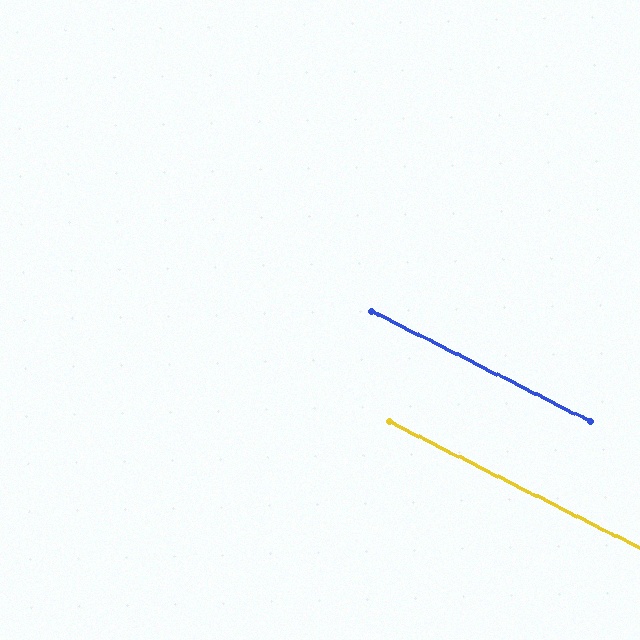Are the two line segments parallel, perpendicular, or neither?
Parallel — their directions differ by only 0.0°.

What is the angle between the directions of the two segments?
Approximately 0 degrees.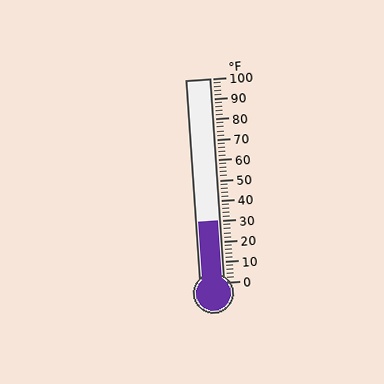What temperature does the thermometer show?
The thermometer shows approximately 30°F.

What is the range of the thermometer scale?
The thermometer scale ranges from 0°F to 100°F.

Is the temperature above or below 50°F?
The temperature is below 50°F.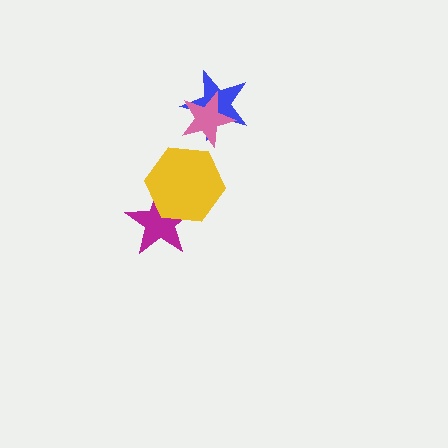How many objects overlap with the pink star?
1 object overlaps with the pink star.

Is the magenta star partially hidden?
Yes, it is partially covered by another shape.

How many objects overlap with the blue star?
1 object overlaps with the blue star.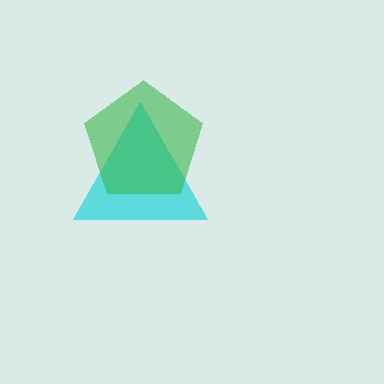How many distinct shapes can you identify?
There are 2 distinct shapes: a cyan triangle, a green pentagon.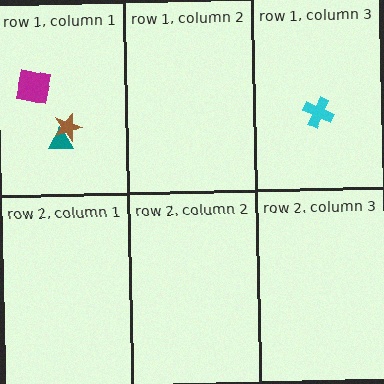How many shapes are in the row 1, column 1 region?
3.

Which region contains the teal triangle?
The row 1, column 1 region.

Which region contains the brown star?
The row 1, column 1 region.